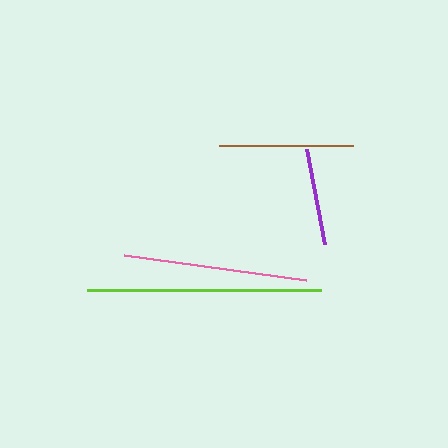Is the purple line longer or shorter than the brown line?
The brown line is longer than the purple line.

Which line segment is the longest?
The lime line is the longest at approximately 234 pixels.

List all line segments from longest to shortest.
From longest to shortest: lime, pink, brown, purple.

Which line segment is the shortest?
The purple line is the shortest at approximately 97 pixels.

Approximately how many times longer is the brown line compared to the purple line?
The brown line is approximately 1.4 times the length of the purple line.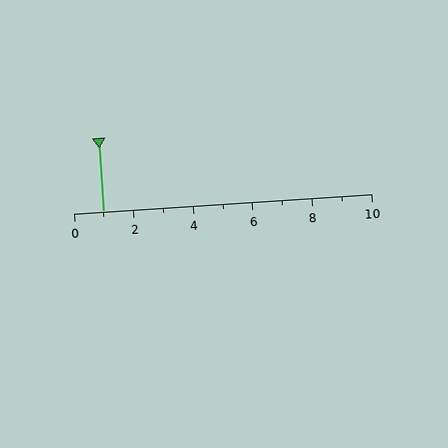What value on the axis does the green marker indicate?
The marker indicates approximately 1.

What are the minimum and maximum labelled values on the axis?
The axis runs from 0 to 10.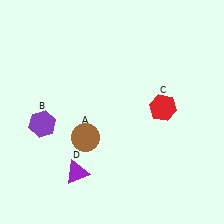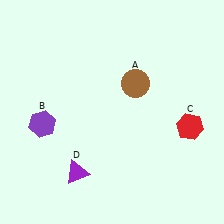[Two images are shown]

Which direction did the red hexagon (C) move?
The red hexagon (C) moved right.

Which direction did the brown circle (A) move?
The brown circle (A) moved up.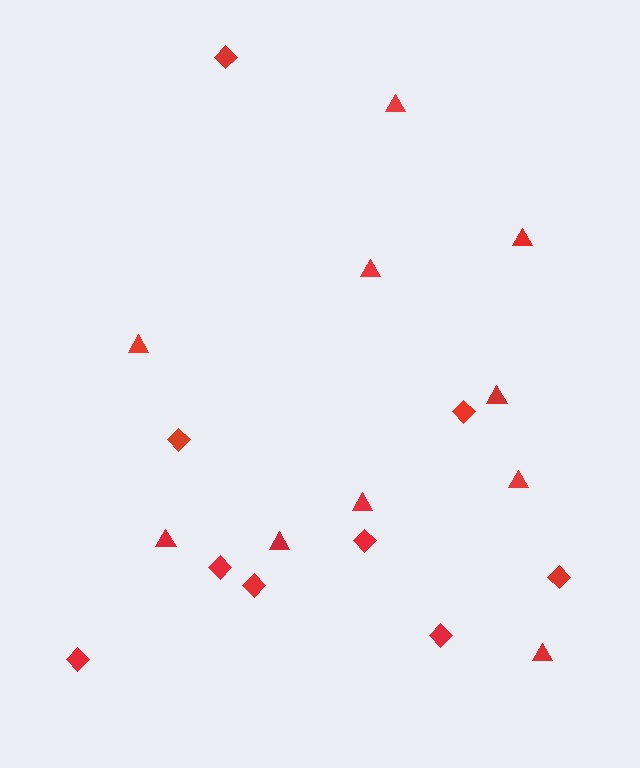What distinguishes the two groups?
There are 2 groups: one group of diamonds (9) and one group of triangles (10).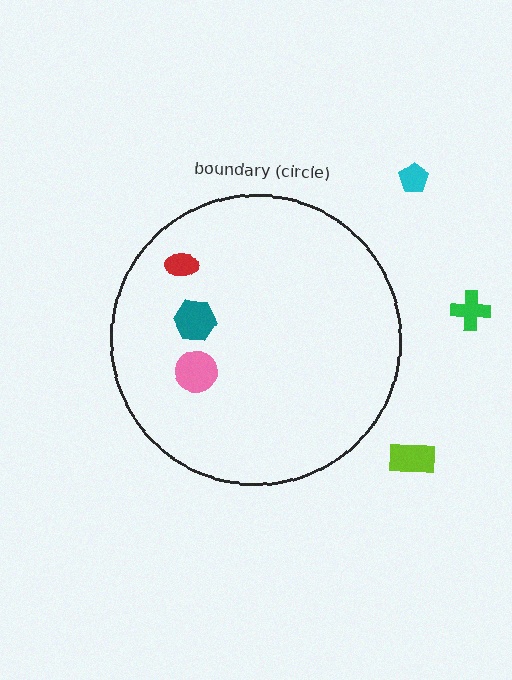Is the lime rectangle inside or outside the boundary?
Outside.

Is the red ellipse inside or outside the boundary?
Inside.